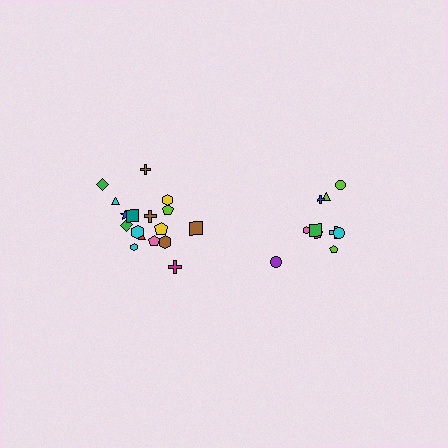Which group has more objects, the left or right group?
The left group.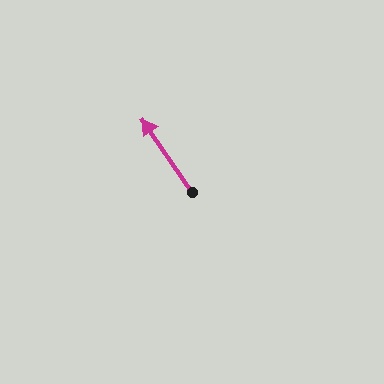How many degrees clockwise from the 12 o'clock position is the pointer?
Approximately 326 degrees.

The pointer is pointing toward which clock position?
Roughly 11 o'clock.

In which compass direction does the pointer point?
Northwest.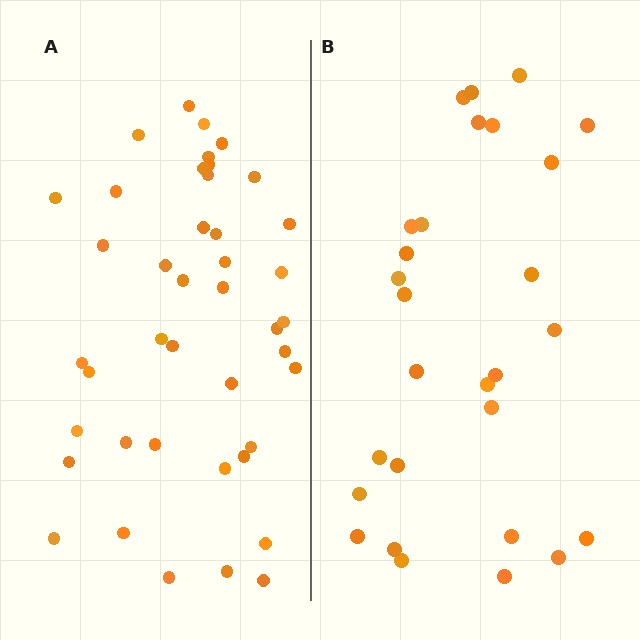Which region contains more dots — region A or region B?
Region A (the left region) has more dots.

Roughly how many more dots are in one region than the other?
Region A has approximately 15 more dots than region B.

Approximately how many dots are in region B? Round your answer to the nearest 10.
About 30 dots. (The exact count is 28, which rounds to 30.)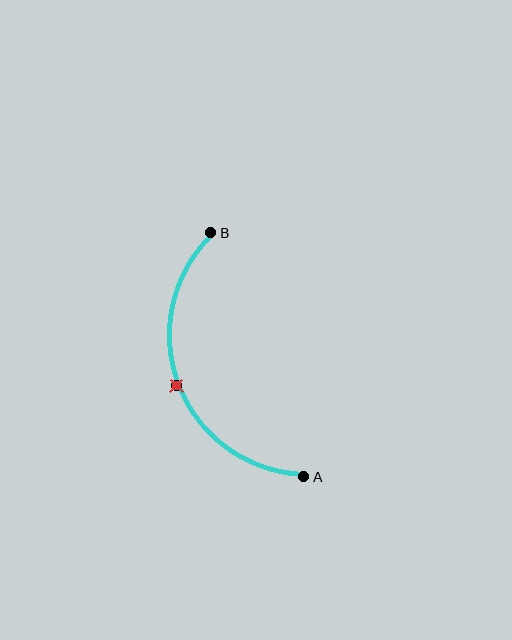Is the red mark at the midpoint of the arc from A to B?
Yes. The red mark lies on the arc at equal arc-length from both A and B — it is the arc midpoint.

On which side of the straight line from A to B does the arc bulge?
The arc bulges to the left of the straight line connecting A and B.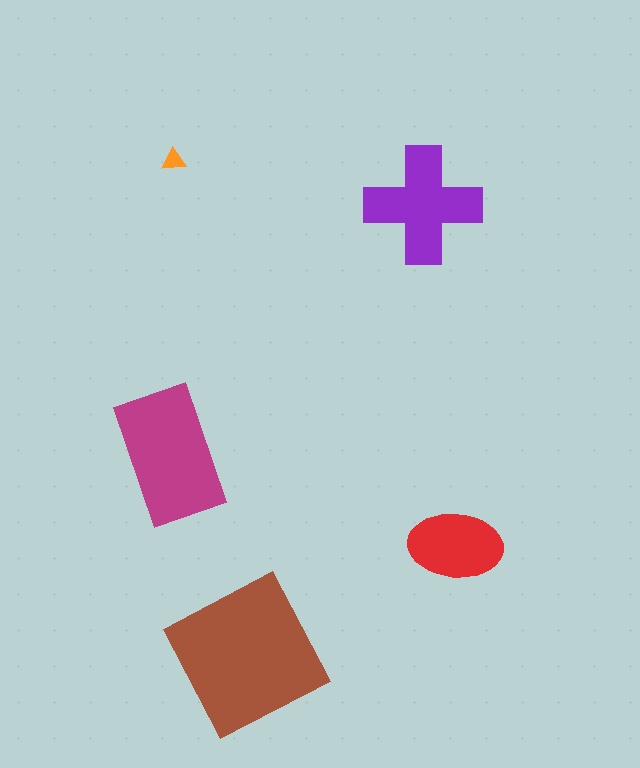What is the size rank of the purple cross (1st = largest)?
3rd.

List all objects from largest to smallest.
The brown square, the magenta rectangle, the purple cross, the red ellipse, the orange triangle.